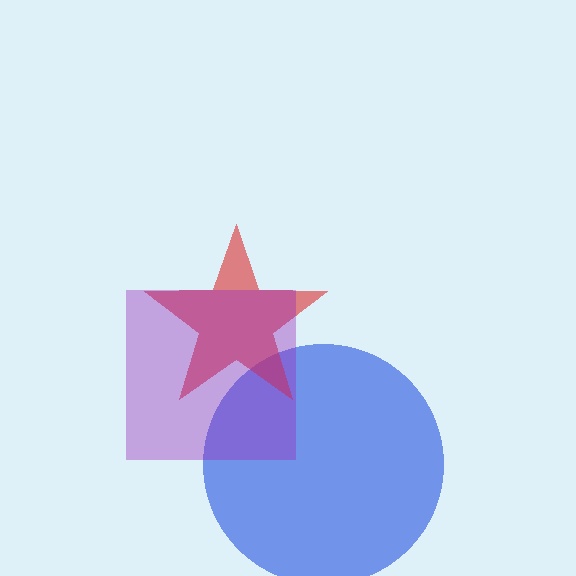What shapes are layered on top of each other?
The layered shapes are: a blue circle, a red star, a purple square.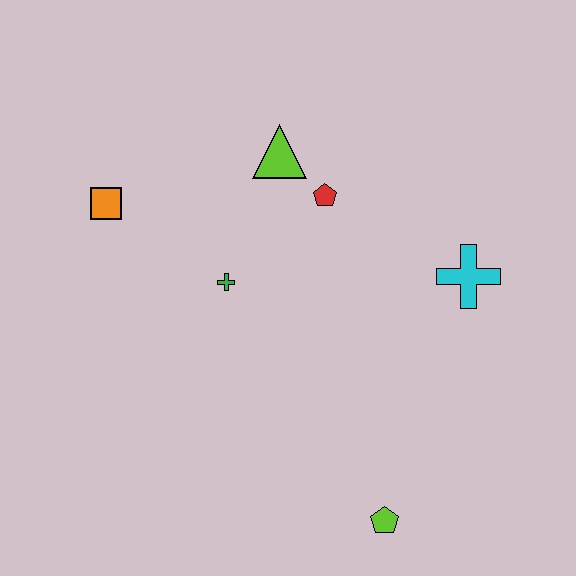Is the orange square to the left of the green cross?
Yes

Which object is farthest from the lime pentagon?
The orange square is farthest from the lime pentagon.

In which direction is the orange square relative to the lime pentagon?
The orange square is above the lime pentagon.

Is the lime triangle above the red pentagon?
Yes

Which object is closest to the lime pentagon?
The cyan cross is closest to the lime pentagon.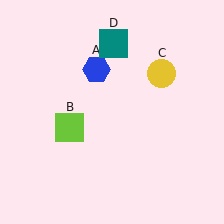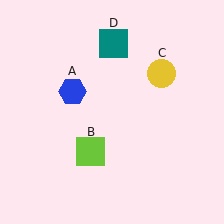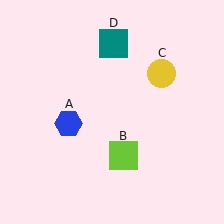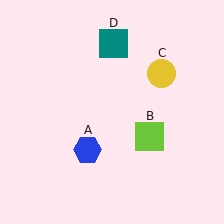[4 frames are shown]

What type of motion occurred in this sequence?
The blue hexagon (object A), lime square (object B) rotated counterclockwise around the center of the scene.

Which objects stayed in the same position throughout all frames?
Yellow circle (object C) and teal square (object D) remained stationary.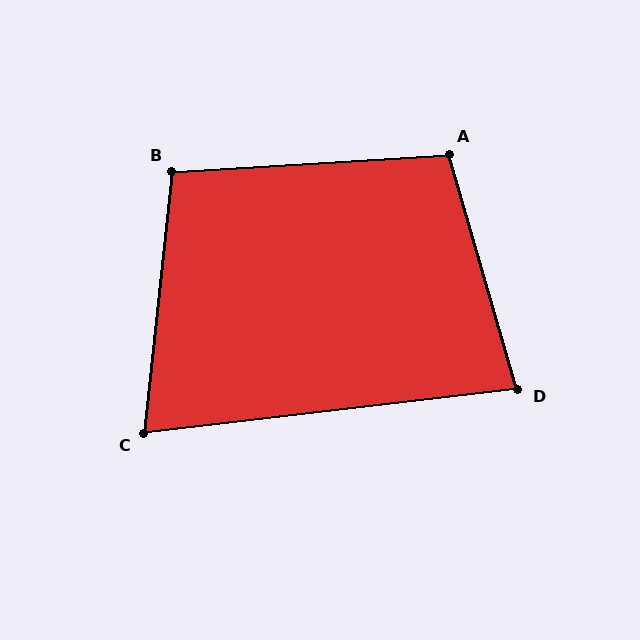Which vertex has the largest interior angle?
A, at approximately 103 degrees.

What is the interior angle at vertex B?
Approximately 100 degrees (obtuse).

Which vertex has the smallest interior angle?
C, at approximately 77 degrees.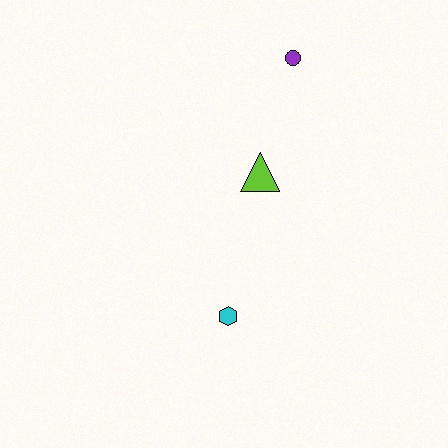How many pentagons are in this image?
There are no pentagons.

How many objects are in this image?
There are 3 objects.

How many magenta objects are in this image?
There are no magenta objects.